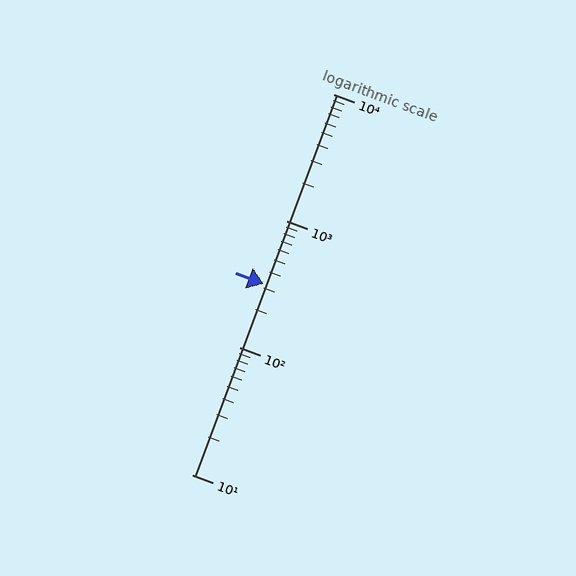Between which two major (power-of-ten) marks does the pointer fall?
The pointer is between 100 and 1000.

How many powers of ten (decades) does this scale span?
The scale spans 3 decades, from 10 to 10000.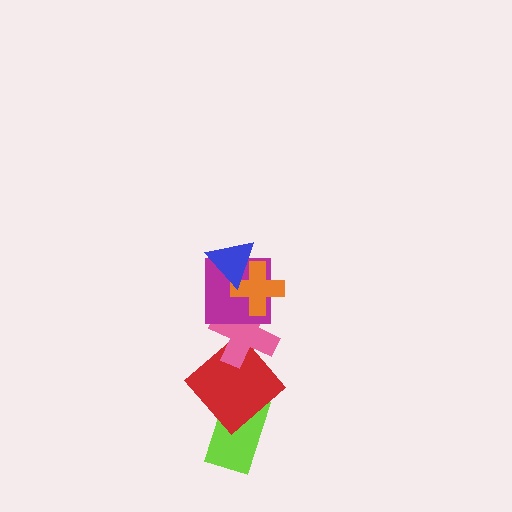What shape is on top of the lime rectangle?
The red diamond is on top of the lime rectangle.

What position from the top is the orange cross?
The orange cross is 2nd from the top.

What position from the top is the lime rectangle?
The lime rectangle is 6th from the top.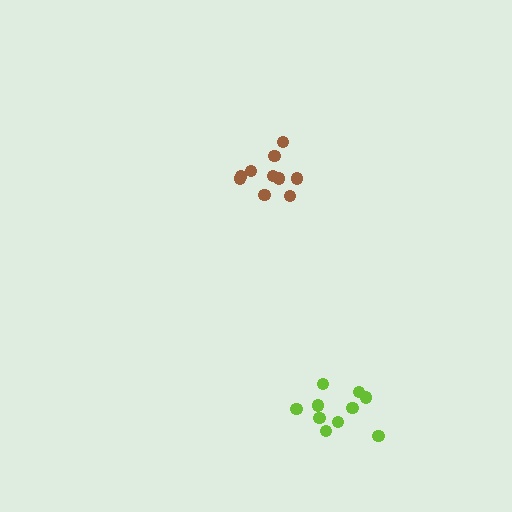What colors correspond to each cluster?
The clusters are colored: brown, lime.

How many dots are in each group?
Group 1: 10 dots, Group 2: 10 dots (20 total).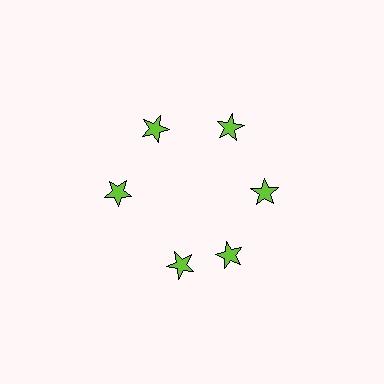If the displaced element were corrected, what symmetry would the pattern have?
It would have 6-fold rotational symmetry — the pattern would map onto itself every 60 degrees.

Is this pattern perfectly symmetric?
No. The 6 lime stars are arranged in a ring, but one element near the 7 o'clock position is rotated out of alignment along the ring, breaking the 6-fold rotational symmetry.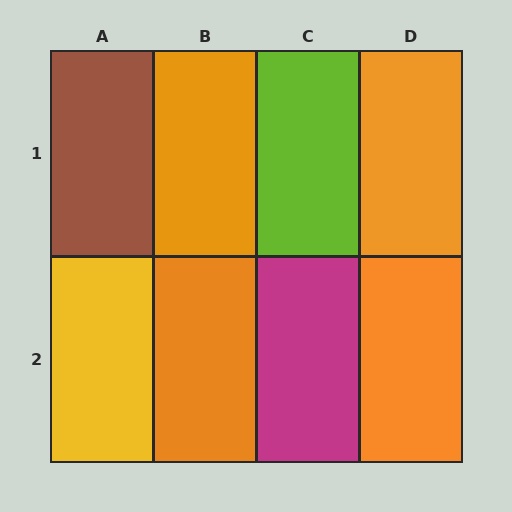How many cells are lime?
1 cell is lime.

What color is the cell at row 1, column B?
Orange.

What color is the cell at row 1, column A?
Brown.